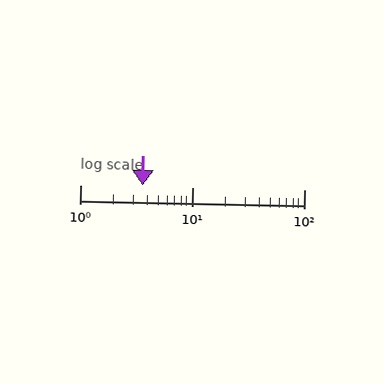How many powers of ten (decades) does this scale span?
The scale spans 2 decades, from 1 to 100.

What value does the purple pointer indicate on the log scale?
The pointer indicates approximately 3.6.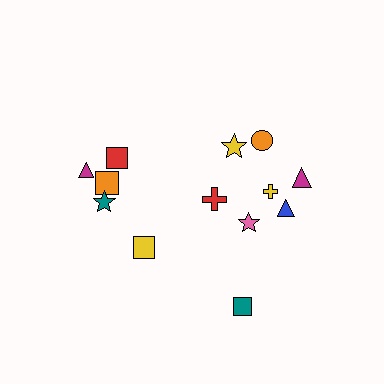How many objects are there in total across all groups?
There are 13 objects.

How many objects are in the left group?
There are 5 objects.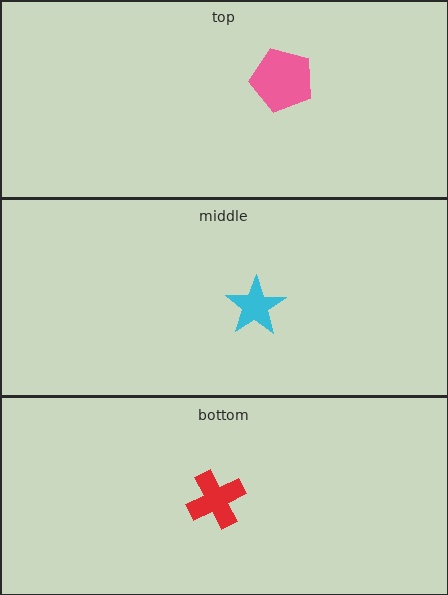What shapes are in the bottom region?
The red cross.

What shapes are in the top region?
The pink pentagon.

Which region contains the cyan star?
The middle region.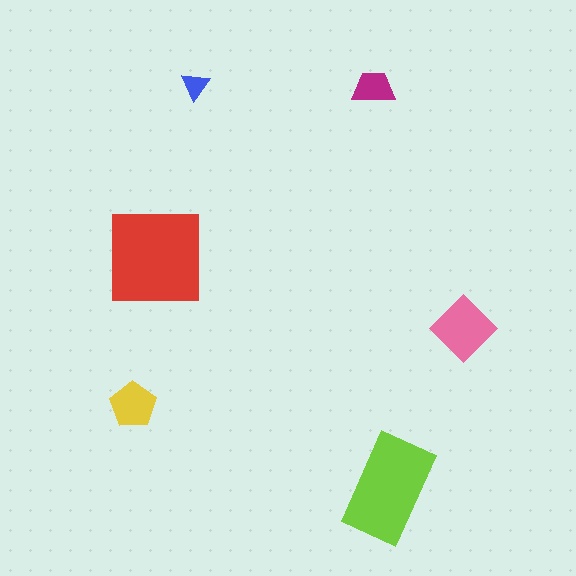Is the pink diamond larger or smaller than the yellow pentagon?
Larger.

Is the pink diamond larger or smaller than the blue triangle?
Larger.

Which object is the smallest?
The blue triangle.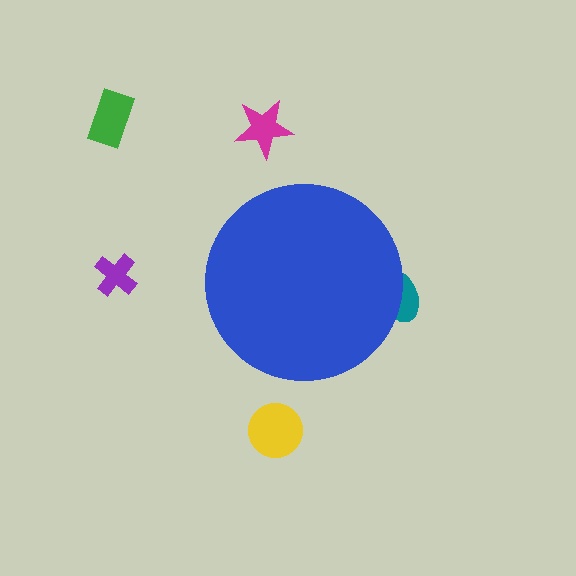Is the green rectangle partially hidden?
No, the green rectangle is fully visible.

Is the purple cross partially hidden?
No, the purple cross is fully visible.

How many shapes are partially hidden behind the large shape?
1 shape is partially hidden.